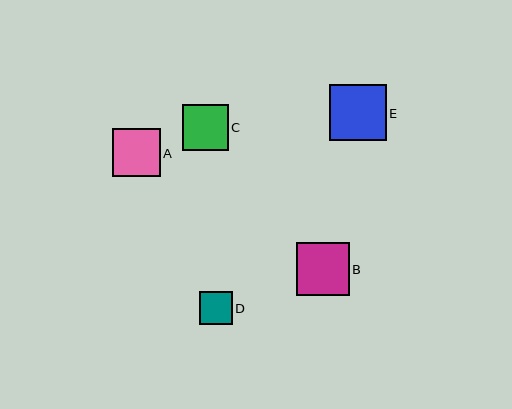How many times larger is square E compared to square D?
Square E is approximately 1.7 times the size of square D.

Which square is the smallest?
Square D is the smallest with a size of approximately 33 pixels.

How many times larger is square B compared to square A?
Square B is approximately 1.1 times the size of square A.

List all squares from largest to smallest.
From largest to smallest: E, B, A, C, D.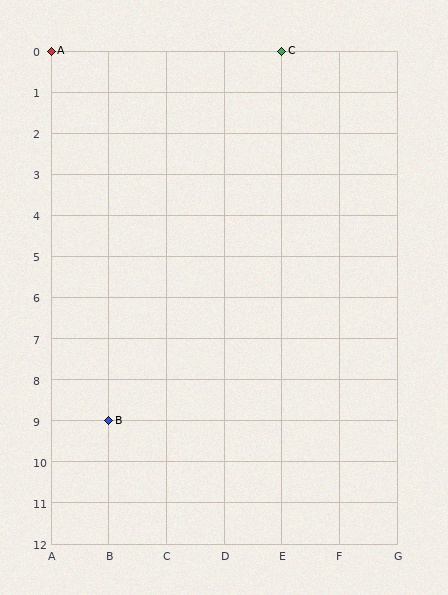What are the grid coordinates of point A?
Point A is at grid coordinates (A, 0).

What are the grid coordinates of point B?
Point B is at grid coordinates (B, 9).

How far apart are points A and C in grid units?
Points A and C are 4 columns apart.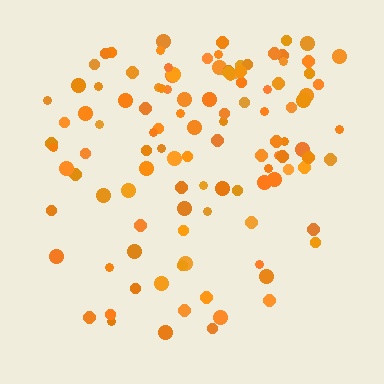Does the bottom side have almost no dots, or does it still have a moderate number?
Still a moderate number, just noticeably fewer than the top.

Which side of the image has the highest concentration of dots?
The top.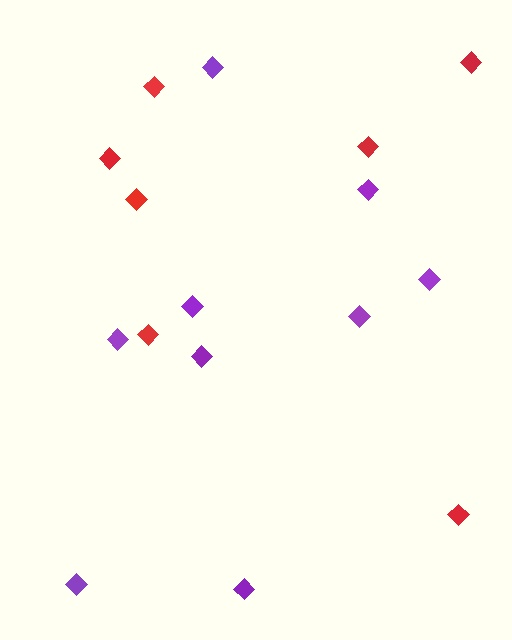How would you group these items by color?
There are 2 groups: one group of purple diamonds (9) and one group of red diamonds (7).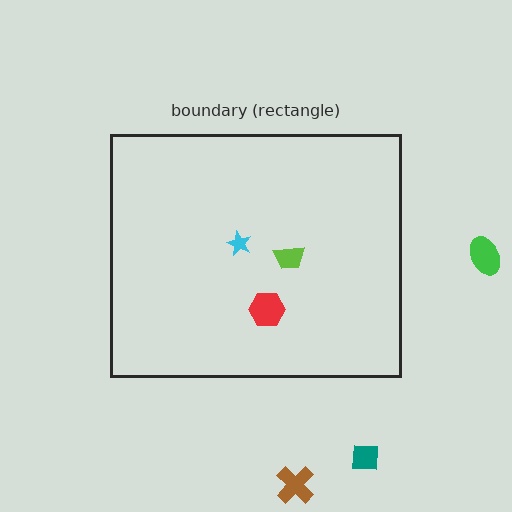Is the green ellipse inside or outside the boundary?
Outside.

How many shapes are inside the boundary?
3 inside, 3 outside.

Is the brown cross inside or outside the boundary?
Outside.